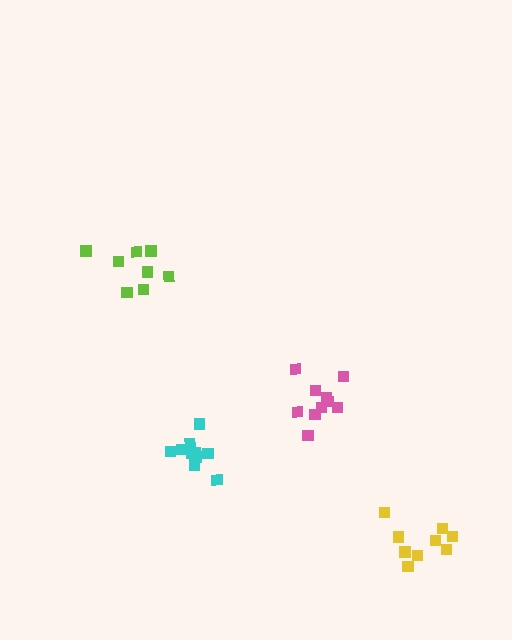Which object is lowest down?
The yellow cluster is bottommost.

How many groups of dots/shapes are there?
There are 4 groups.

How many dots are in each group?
Group 1: 10 dots, Group 2: 9 dots, Group 3: 8 dots, Group 4: 10 dots (37 total).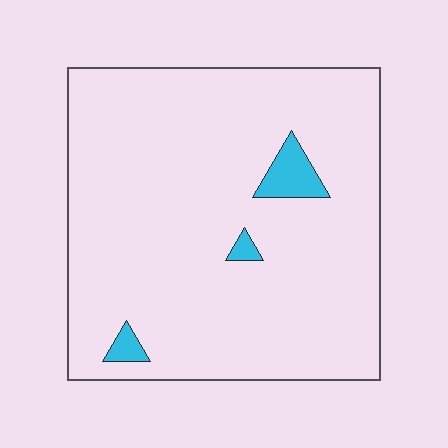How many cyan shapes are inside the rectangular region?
3.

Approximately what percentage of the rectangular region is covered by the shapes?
Approximately 5%.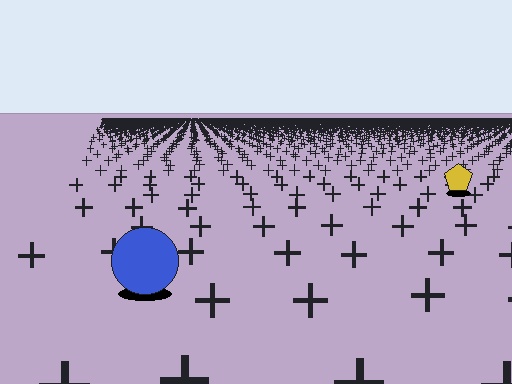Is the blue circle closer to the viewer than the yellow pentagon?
Yes. The blue circle is closer — you can tell from the texture gradient: the ground texture is coarser near it.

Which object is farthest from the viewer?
The yellow pentagon is farthest from the viewer. It appears smaller and the ground texture around it is denser.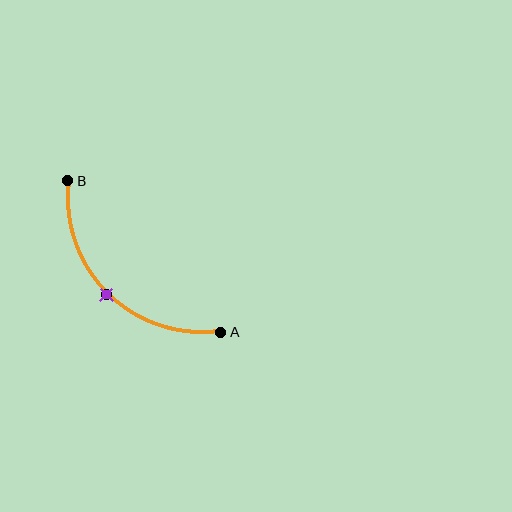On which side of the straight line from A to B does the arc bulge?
The arc bulges below and to the left of the straight line connecting A and B.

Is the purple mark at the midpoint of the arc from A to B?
Yes. The purple mark lies on the arc at equal arc-length from both A and B — it is the arc midpoint.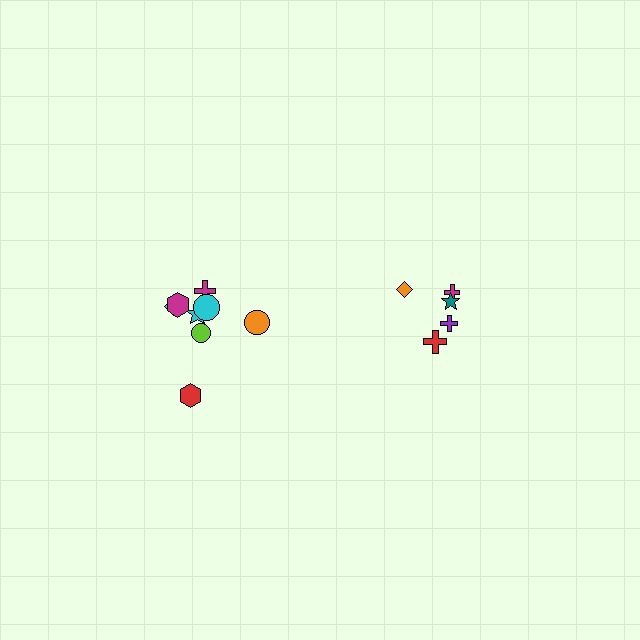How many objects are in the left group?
There are 8 objects.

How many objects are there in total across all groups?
There are 13 objects.